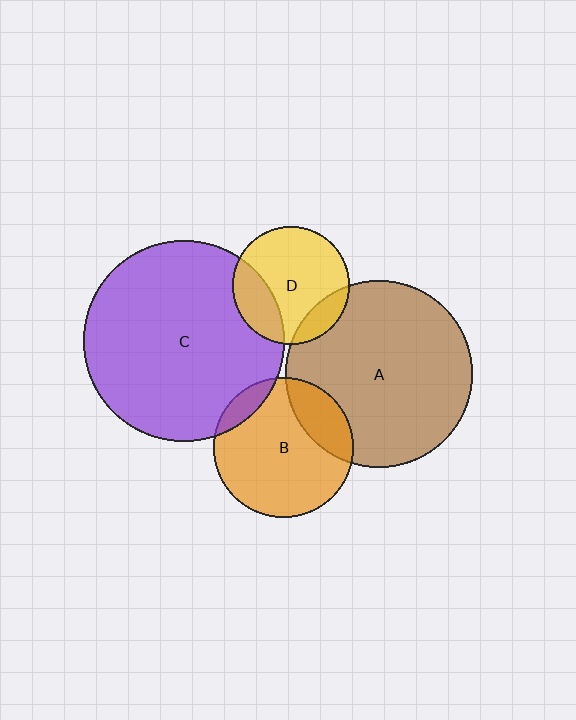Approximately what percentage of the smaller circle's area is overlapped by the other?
Approximately 25%.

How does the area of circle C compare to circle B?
Approximately 2.0 times.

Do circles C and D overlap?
Yes.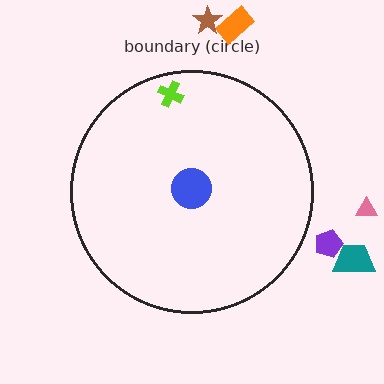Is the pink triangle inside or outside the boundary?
Outside.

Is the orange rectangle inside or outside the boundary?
Outside.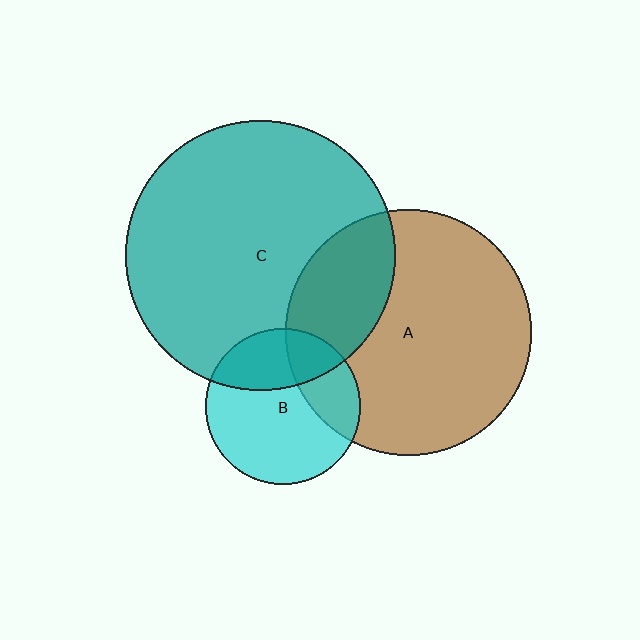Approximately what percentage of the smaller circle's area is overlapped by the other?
Approximately 25%.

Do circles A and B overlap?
Yes.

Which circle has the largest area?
Circle C (teal).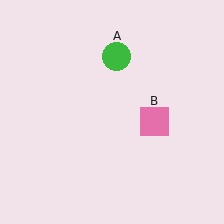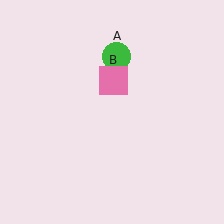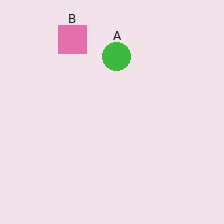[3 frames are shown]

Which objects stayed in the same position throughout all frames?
Green circle (object A) remained stationary.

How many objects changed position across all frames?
1 object changed position: pink square (object B).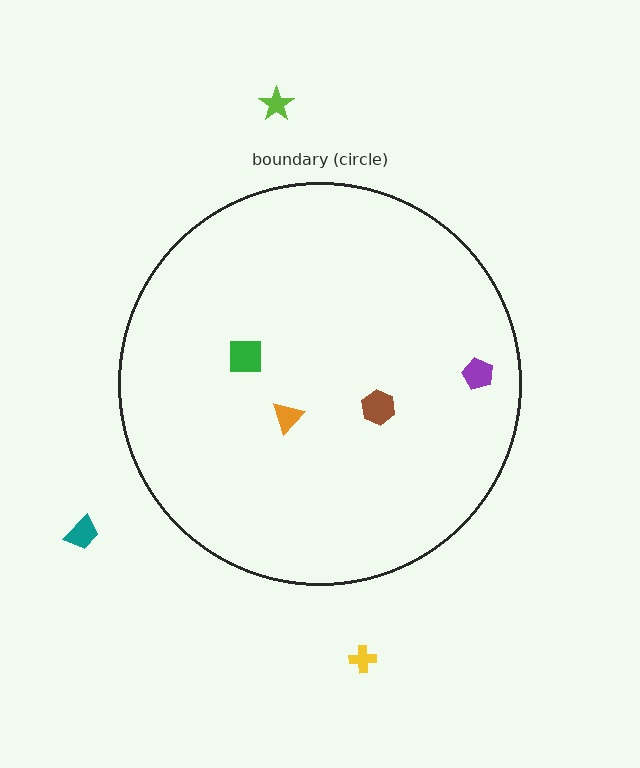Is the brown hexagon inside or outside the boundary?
Inside.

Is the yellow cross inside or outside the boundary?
Outside.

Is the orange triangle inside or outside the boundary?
Inside.